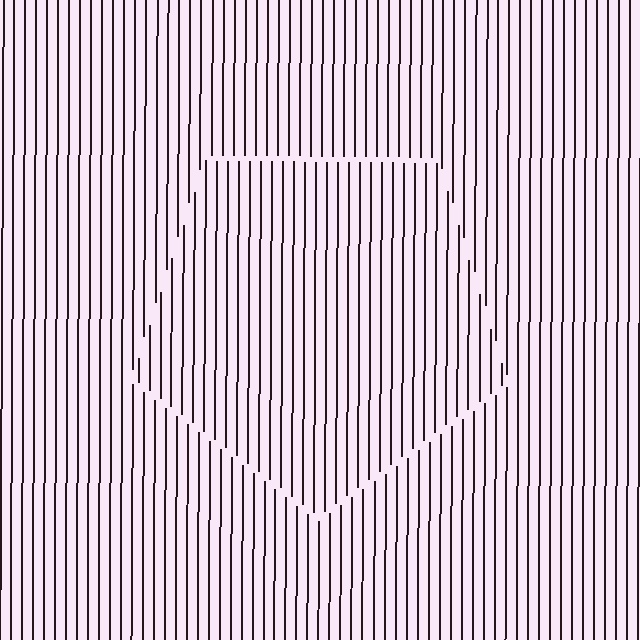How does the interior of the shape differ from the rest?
The interior of the shape contains the same grating, shifted by half a period — the contour is defined by the phase discontinuity where line-ends from the inner and outer gratings abut.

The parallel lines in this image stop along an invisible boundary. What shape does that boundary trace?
An illusory pentagon. The interior of the shape contains the same grating, shifted by half a period — the contour is defined by the phase discontinuity where line-ends from the inner and outer gratings abut.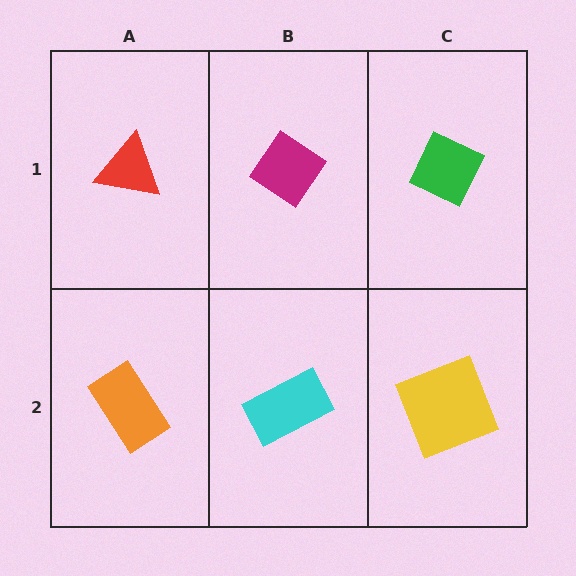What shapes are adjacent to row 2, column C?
A green diamond (row 1, column C), a cyan rectangle (row 2, column B).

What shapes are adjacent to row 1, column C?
A yellow square (row 2, column C), a magenta diamond (row 1, column B).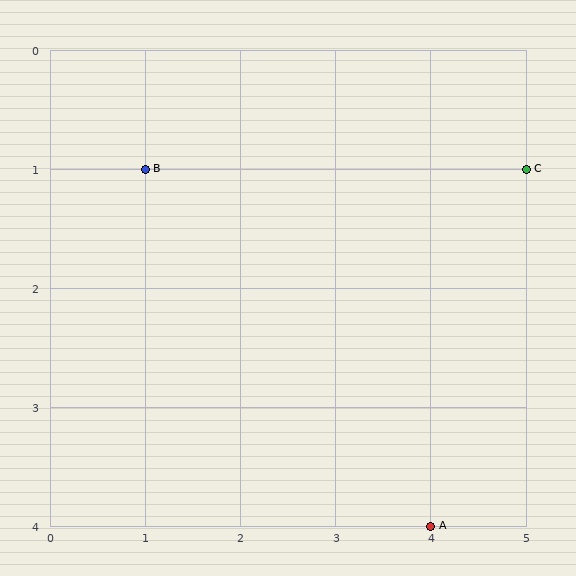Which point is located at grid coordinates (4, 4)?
Point A is at (4, 4).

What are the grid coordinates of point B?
Point B is at grid coordinates (1, 1).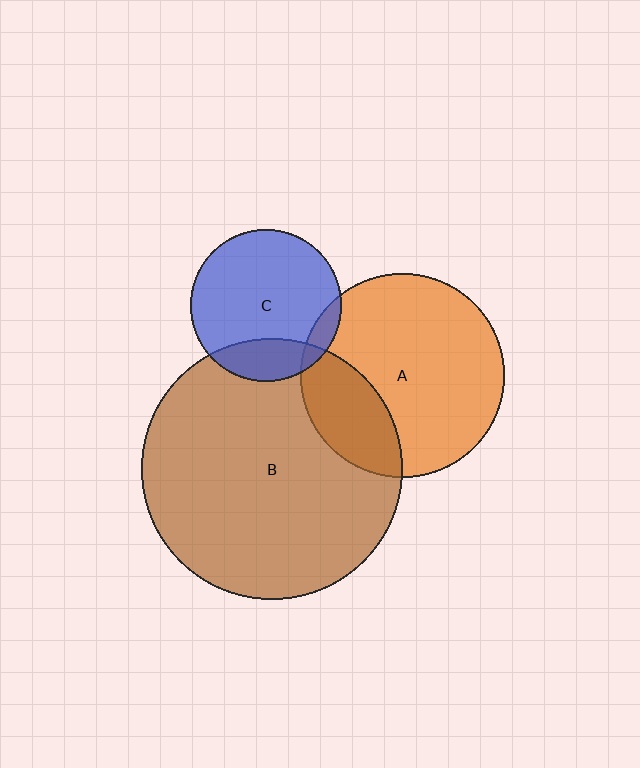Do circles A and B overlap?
Yes.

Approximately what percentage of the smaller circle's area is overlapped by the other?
Approximately 25%.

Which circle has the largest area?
Circle B (brown).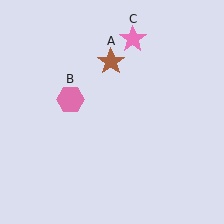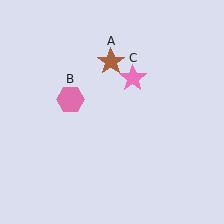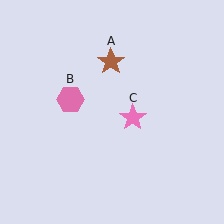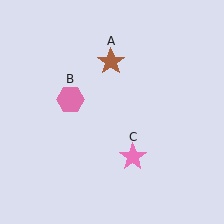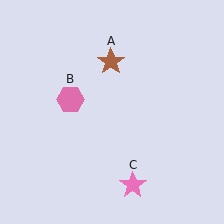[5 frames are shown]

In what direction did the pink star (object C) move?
The pink star (object C) moved down.